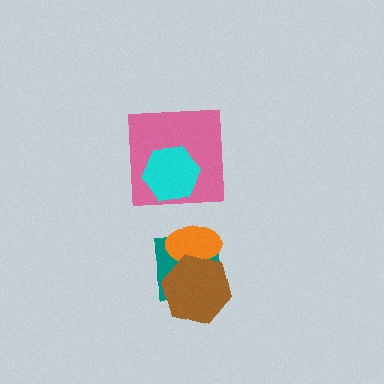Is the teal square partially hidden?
Yes, it is partially covered by another shape.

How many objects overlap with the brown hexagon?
2 objects overlap with the brown hexagon.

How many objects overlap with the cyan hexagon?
1 object overlaps with the cyan hexagon.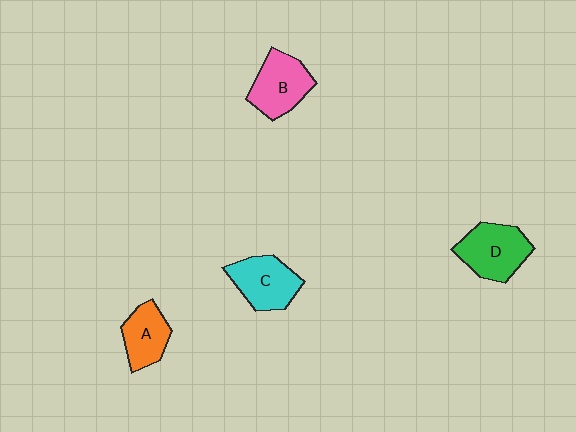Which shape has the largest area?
Shape D (green).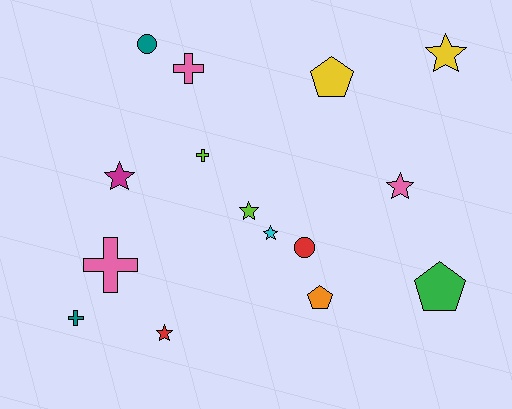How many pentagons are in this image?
There are 3 pentagons.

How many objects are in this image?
There are 15 objects.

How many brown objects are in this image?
There are no brown objects.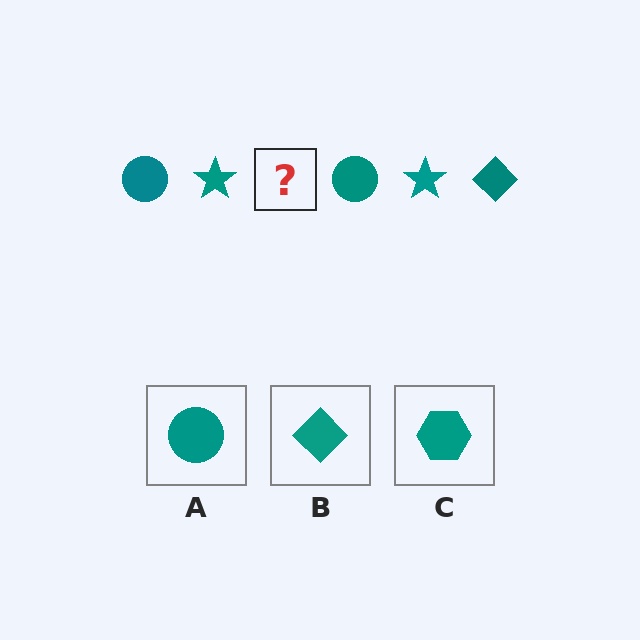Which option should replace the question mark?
Option B.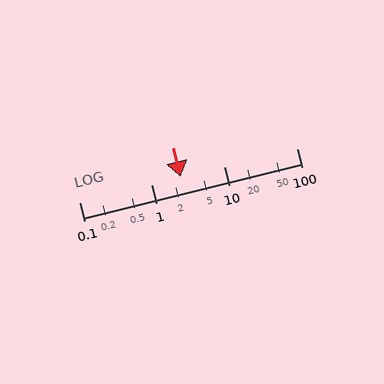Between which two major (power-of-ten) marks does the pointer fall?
The pointer is between 1 and 10.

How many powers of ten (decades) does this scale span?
The scale spans 3 decades, from 0.1 to 100.